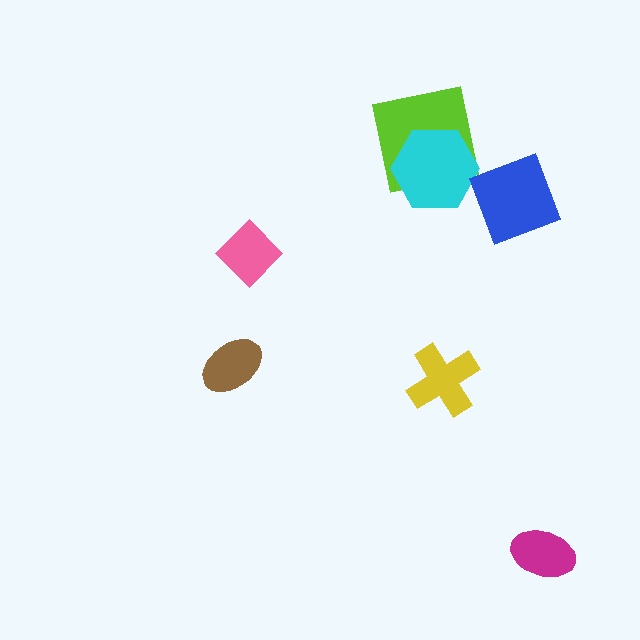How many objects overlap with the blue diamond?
0 objects overlap with the blue diamond.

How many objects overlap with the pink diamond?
0 objects overlap with the pink diamond.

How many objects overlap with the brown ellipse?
0 objects overlap with the brown ellipse.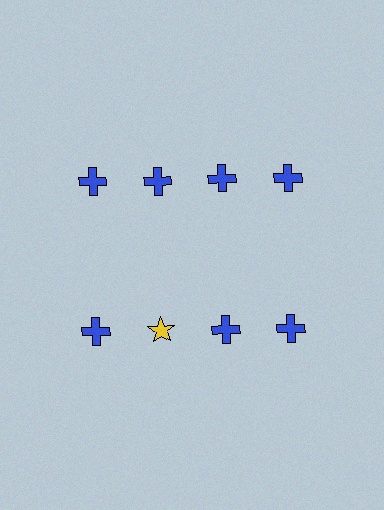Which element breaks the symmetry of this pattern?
The yellow star in the second row, second from left column breaks the symmetry. All other shapes are blue crosses.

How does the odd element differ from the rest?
It differs in both color (yellow instead of blue) and shape (star instead of cross).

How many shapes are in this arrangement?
There are 8 shapes arranged in a grid pattern.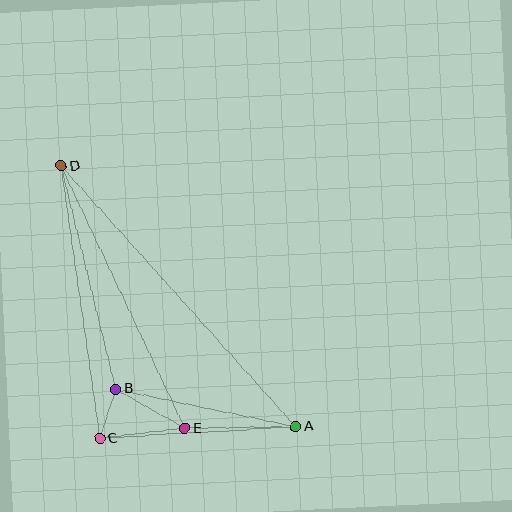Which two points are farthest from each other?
Points A and D are farthest from each other.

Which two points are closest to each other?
Points B and C are closest to each other.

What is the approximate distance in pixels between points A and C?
The distance between A and C is approximately 197 pixels.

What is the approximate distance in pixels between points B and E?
The distance between B and E is approximately 79 pixels.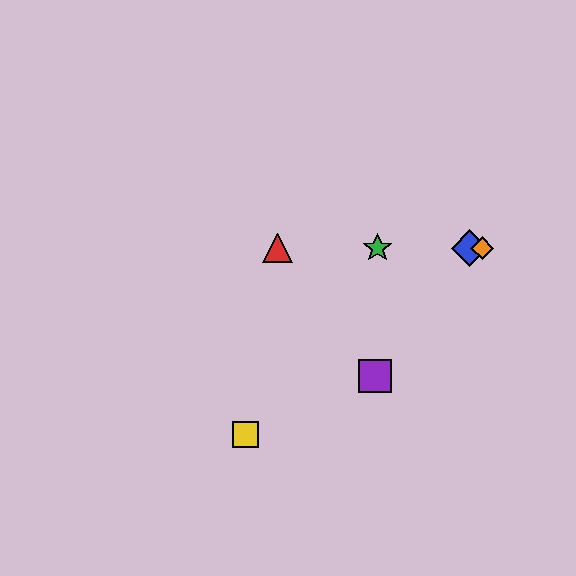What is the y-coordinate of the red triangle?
The red triangle is at y≈248.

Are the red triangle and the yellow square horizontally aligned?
No, the red triangle is at y≈248 and the yellow square is at y≈435.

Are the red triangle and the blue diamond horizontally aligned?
Yes, both are at y≈248.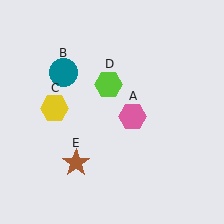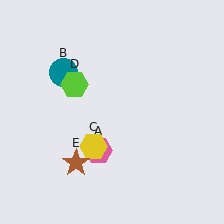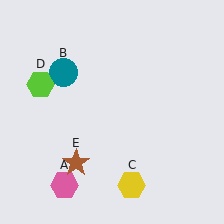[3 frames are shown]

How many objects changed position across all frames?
3 objects changed position: pink hexagon (object A), yellow hexagon (object C), lime hexagon (object D).